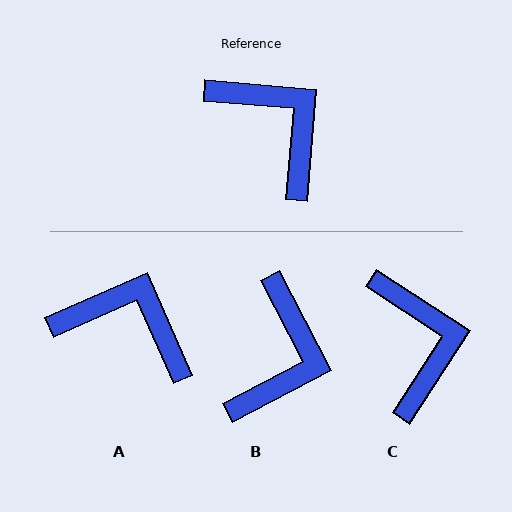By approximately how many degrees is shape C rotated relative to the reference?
Approximately 28 degrees clockwise.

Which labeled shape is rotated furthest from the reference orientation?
B, about 58 degrees away.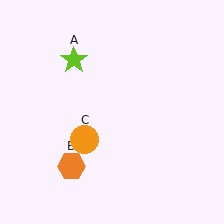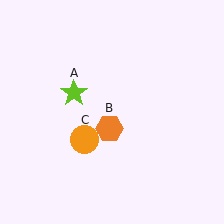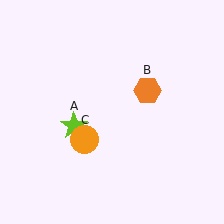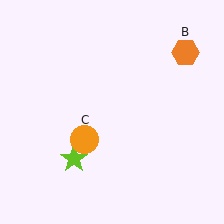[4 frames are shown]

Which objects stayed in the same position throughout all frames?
Orange circle (object C) remained stationary.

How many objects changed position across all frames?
2 objects changed position: lime star (object A), orange hexagon (object B).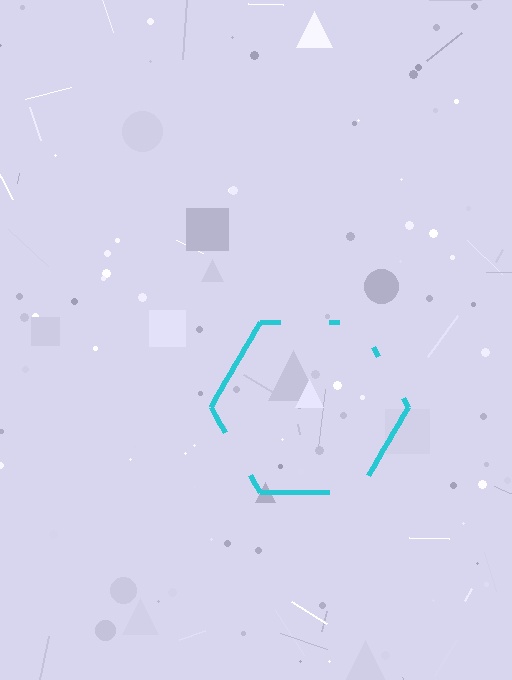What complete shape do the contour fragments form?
The contour fragments form a hexagon.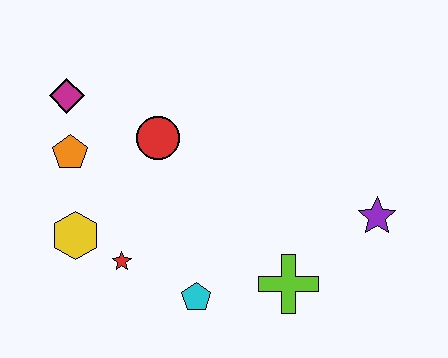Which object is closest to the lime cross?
The cyan pentagon is closest to the lime cross.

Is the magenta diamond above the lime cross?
Yes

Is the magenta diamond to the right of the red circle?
No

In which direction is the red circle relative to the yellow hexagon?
The red circle is above the yellow hexagon.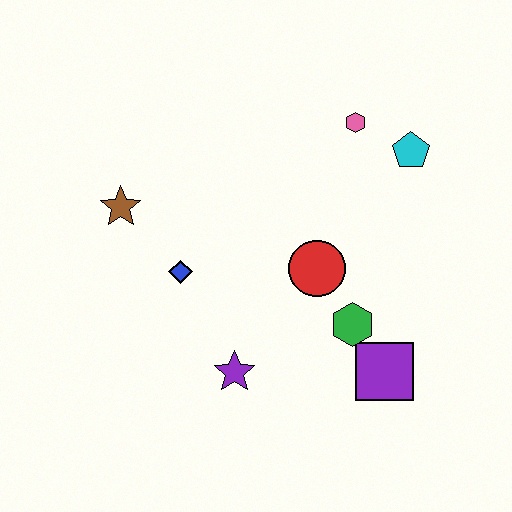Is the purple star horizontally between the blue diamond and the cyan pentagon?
Yes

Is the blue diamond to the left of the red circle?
Yes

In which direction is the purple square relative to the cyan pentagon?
The purple square is below the cyan pentagon.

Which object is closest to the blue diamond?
The brown star is closest to the blue diamond.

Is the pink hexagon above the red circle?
Yes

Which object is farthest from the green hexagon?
The brown star is farthest from the green hexagon.